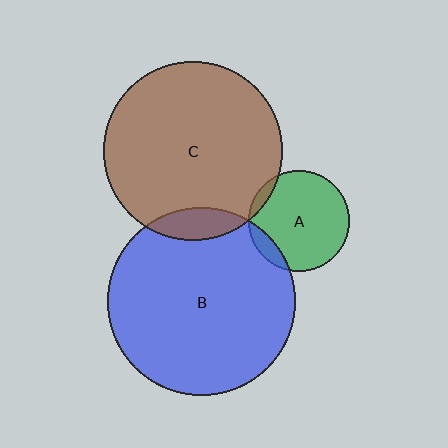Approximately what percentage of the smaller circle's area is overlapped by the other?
Approximately 10%.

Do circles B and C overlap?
Yes.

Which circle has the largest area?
Circle B (blue).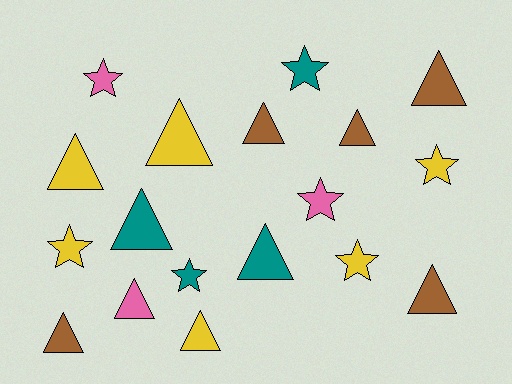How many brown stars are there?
There are no brown stars.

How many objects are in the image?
There are 18 objects.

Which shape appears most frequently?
Triangle, with 11 objects.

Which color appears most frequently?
Yellow, with 6 objects.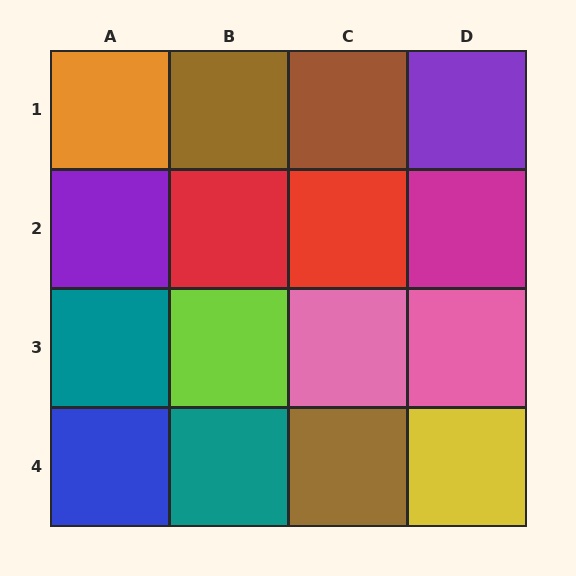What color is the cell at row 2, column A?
Purple.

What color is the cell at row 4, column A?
Blue.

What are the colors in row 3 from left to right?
Teal, lime, pink, pink.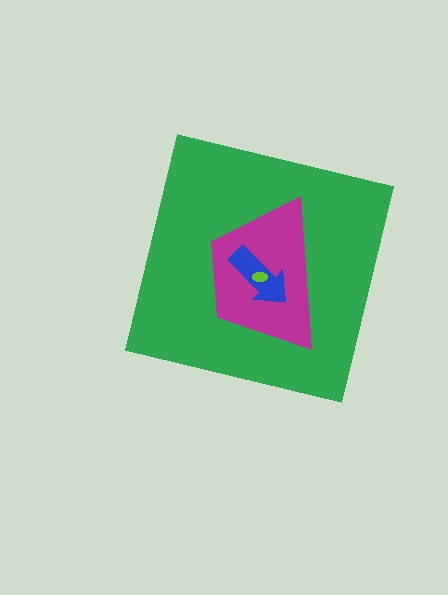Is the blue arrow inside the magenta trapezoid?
Yes.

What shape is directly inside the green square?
The magenta trapezoid.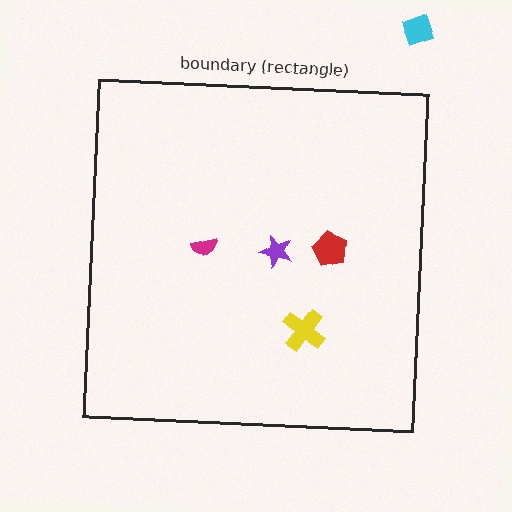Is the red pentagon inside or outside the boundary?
Inside.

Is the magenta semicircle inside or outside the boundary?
Inside.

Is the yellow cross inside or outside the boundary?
Inside.